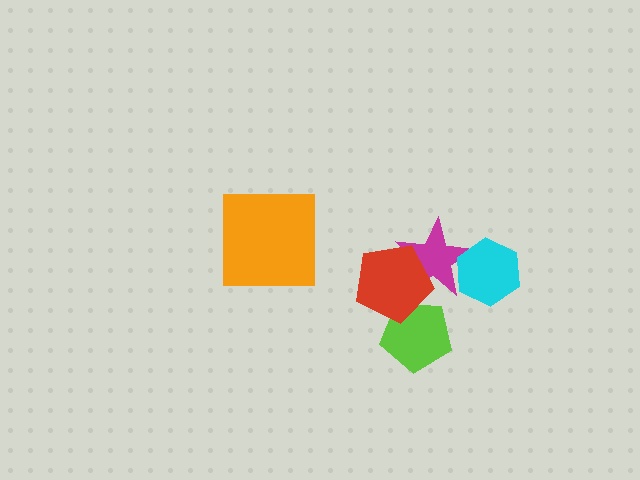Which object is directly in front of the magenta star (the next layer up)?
The cyan hexagon is directly in front of the magenta star.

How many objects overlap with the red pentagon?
2 objects overlap with the red pentagon.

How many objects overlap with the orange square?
0 objects overlap with the orange square.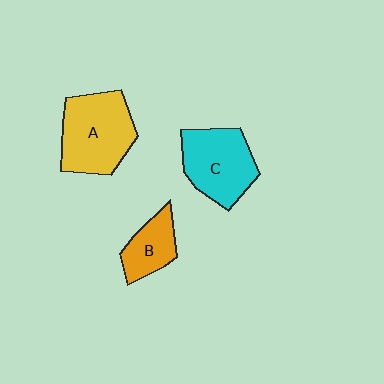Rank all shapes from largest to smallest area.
From largest to smallest: A (yellow), C (cyan), B (orange).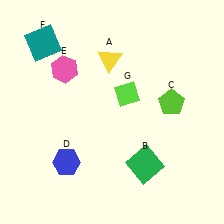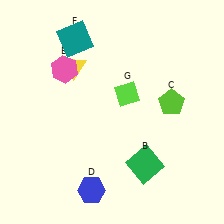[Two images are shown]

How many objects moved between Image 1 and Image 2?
3 objects moved between the two images.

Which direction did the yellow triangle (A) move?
The yellow triangle (A) moved left.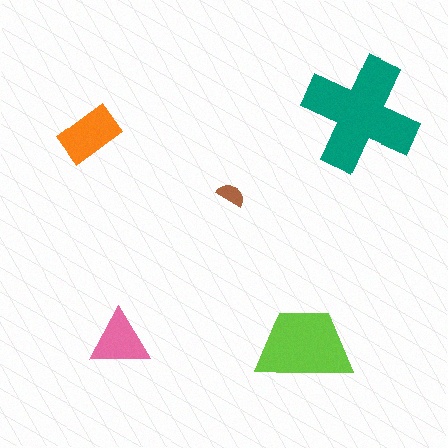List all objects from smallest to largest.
The brown semicircle, the pink triangle, the orange rectangle, the lime trapezoid, the teal cross.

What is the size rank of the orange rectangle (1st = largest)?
3rd.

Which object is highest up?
The teal cross is topmost.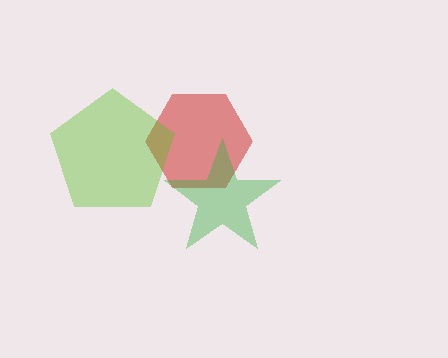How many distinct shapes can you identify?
There are 3 distinct shapes: a red hexagon, a green star, a lime pentagon.